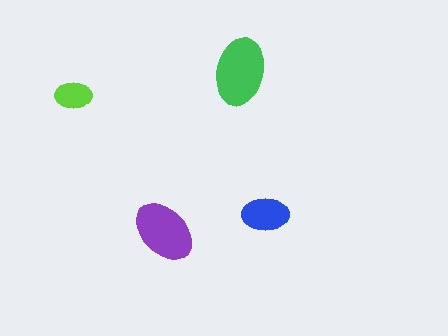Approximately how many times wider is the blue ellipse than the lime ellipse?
About 1.5 times wider.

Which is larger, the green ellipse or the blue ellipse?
The green one.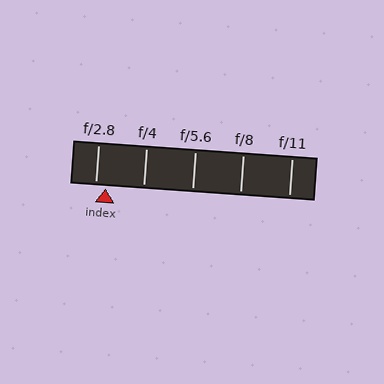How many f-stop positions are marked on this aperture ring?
There are 5 f-stop positions marked.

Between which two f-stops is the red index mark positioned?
The index mark is between f/2.8 and f/4.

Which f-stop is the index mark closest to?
The index mark is closest to f/2.8.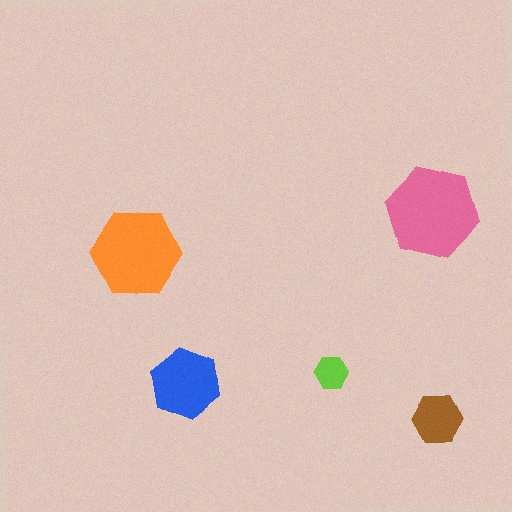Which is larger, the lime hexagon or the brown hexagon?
The brown one.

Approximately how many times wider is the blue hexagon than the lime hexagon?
About 2 times wider.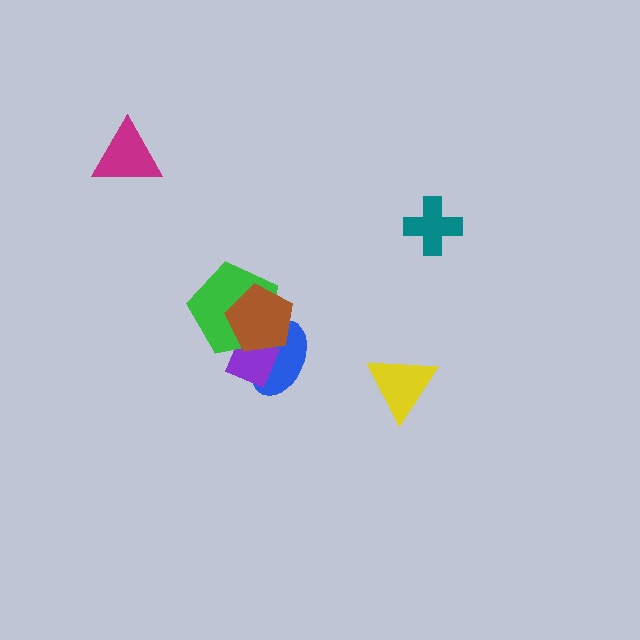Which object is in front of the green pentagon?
The brown pentagon is in front of the green pentagon.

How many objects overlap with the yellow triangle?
0 objects overlap with the yellow triangle.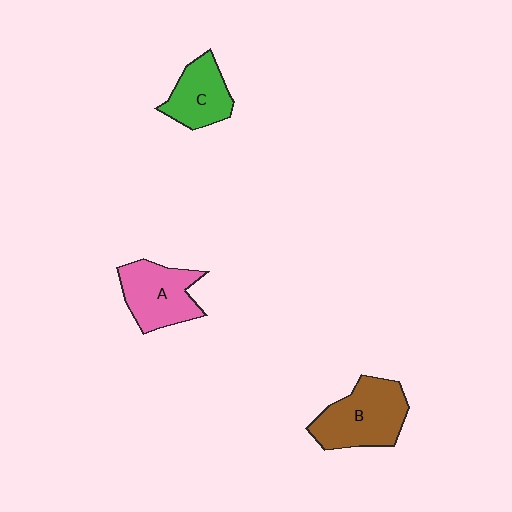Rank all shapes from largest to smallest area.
From largest to smallest: B (brown), A (pink), C (green).